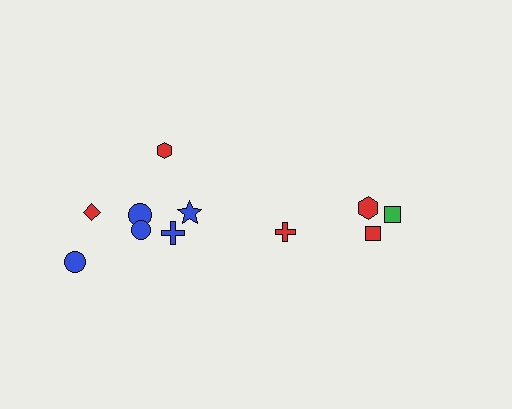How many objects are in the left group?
There are 7 objects.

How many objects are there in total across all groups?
There are 11 objects.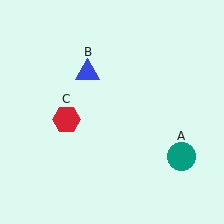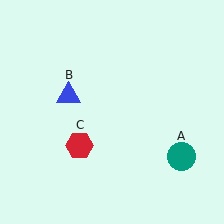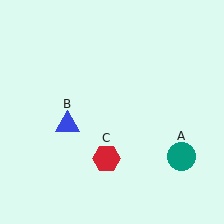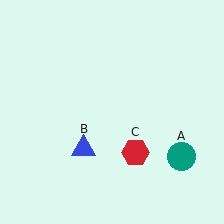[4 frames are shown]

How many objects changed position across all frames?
2 objects changed position: blue triangle (object B), red hexagon (object C).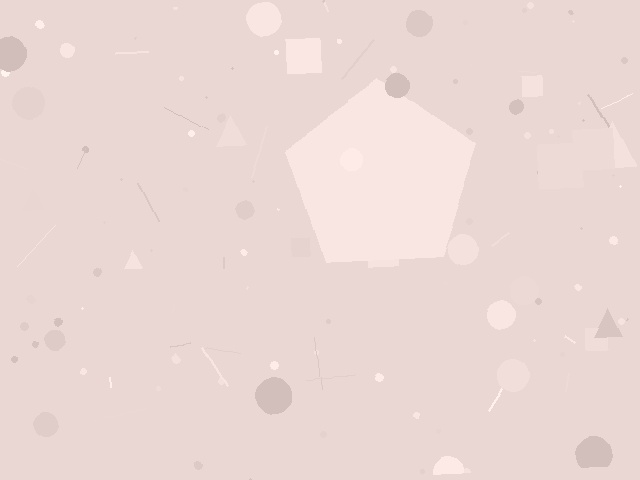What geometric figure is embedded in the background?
A pentagon is embedded in the background.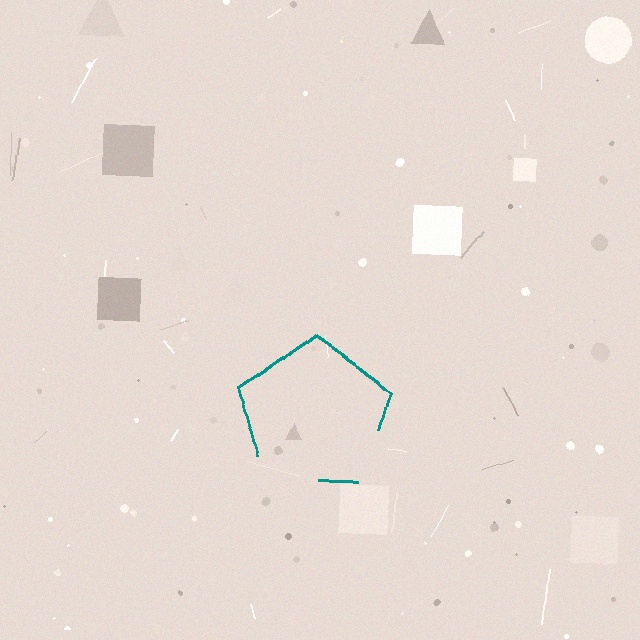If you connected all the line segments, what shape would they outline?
They would outline a pentagon.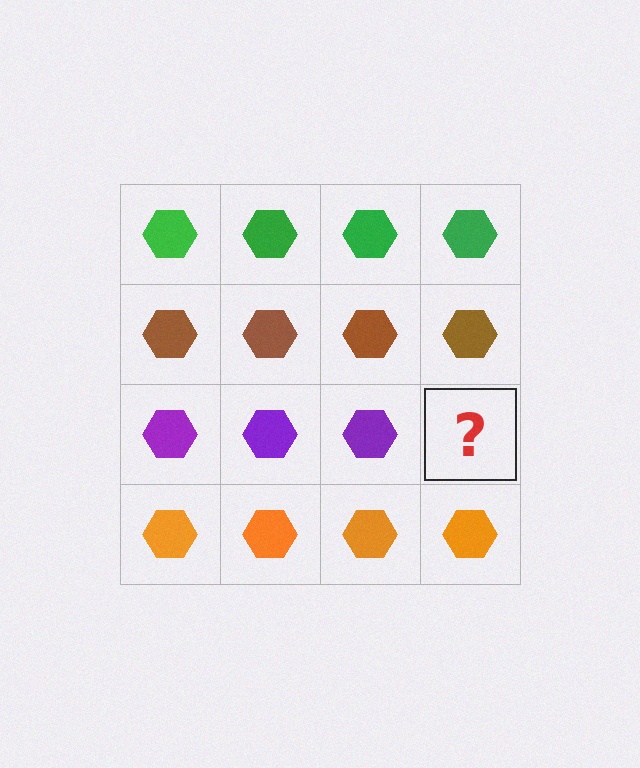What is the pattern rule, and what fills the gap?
The rule is that each row has a consistent color. The gap should be filled with a purple hexagon.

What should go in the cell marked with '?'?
The missing cell should contain a purple hexagon.